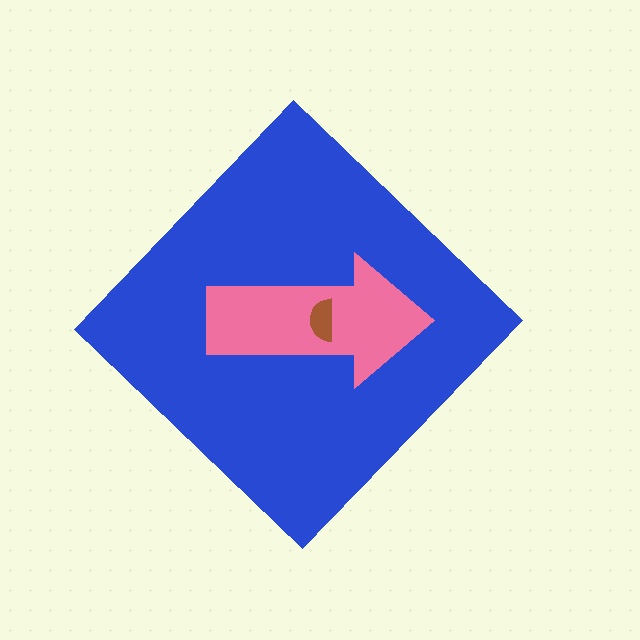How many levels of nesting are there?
3.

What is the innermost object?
The brown semicircle.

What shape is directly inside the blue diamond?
The pink arrow.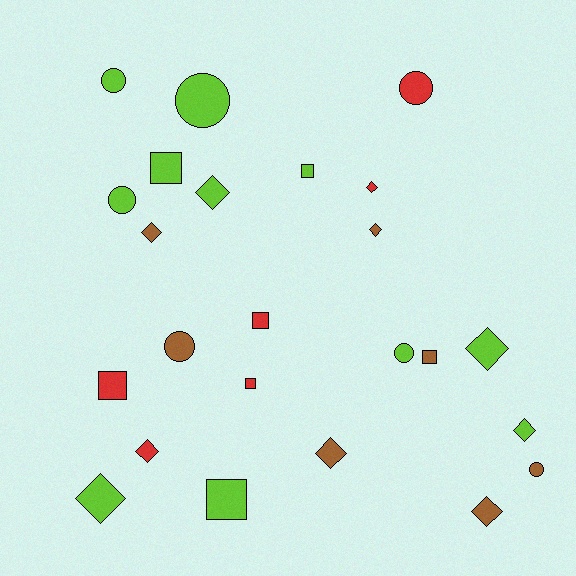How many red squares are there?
There are 3 red squares.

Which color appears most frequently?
Lime, with 11 objects.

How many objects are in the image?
There are 24 objects.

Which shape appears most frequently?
Diamond, with 10 objects.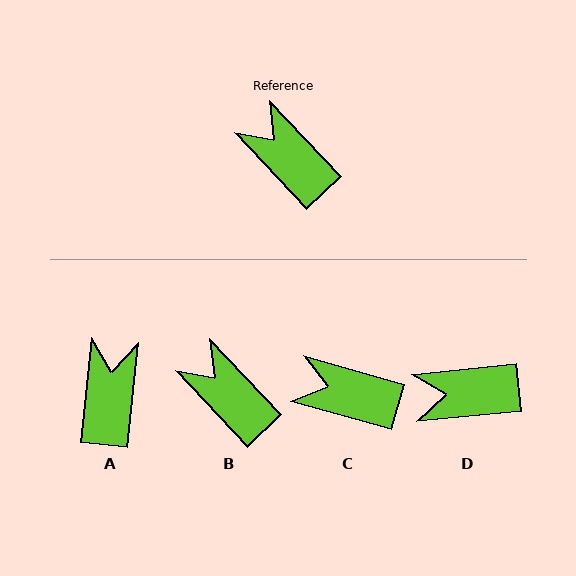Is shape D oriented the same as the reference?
No, it is off by about 52 degrees.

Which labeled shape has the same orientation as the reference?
B.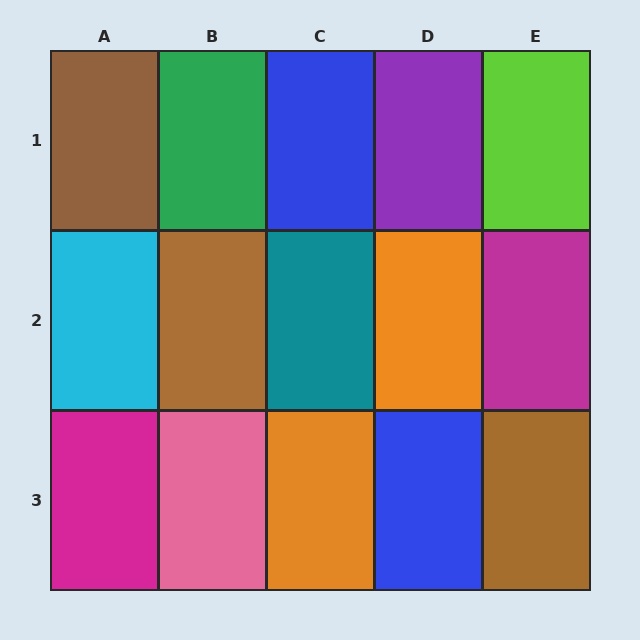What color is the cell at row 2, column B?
Brown.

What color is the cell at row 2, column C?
Teal.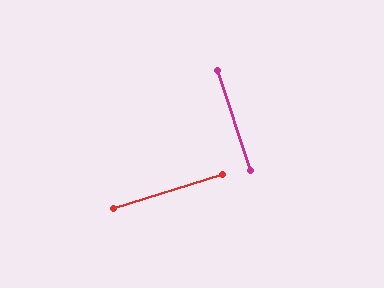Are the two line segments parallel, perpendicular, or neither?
Perpendicular — they meet at approximately 89°.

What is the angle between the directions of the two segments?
Approximately 89 degrees.